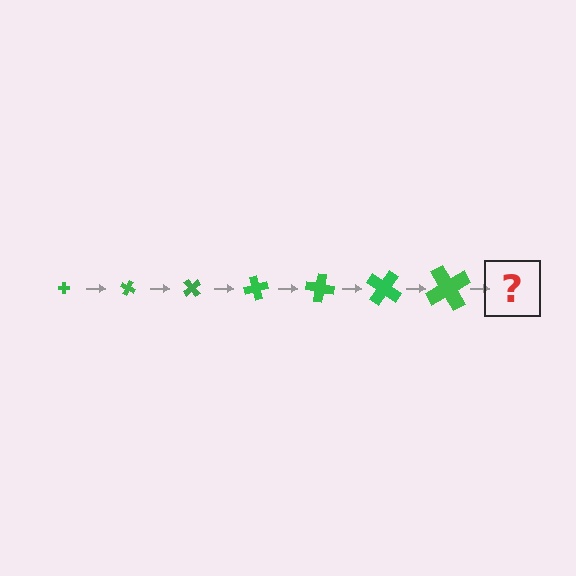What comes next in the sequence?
The next element should be a cross, larger than the previous one and rotated 175 degrees from the start.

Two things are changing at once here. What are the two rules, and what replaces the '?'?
The two rules are that the cross grows larger each step and it rotates 25 degrees each step. The '?' should be a cross, larger than the previous one and rotated 175 degrees from the start.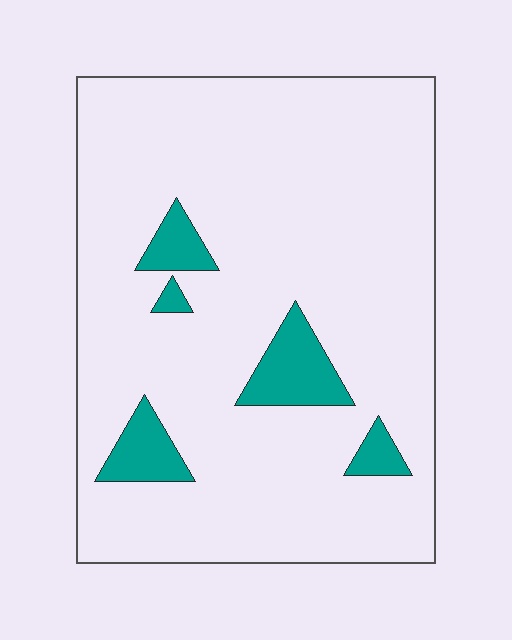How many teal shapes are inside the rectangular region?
5.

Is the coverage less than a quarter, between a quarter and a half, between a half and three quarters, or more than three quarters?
Less than a quarter.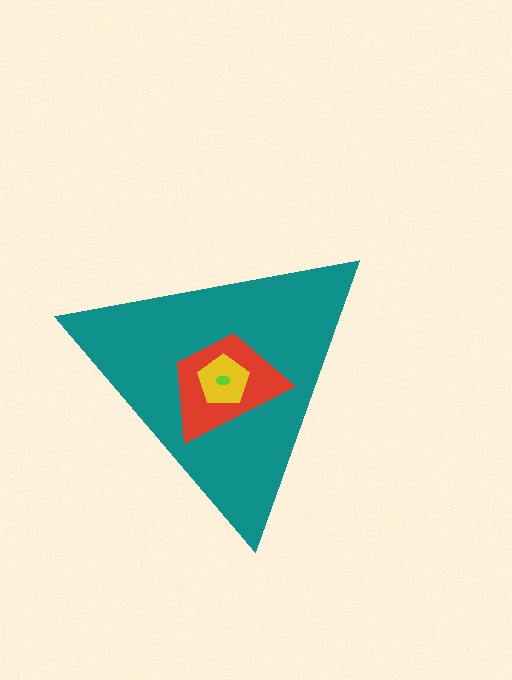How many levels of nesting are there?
4.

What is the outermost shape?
The teal triangle.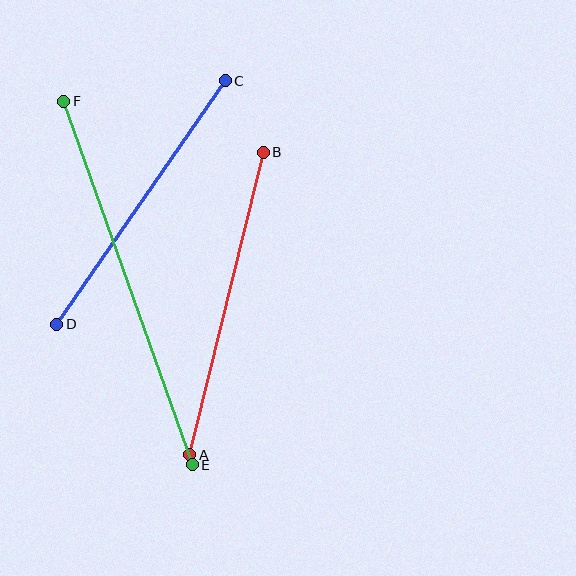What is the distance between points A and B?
The distance is approximately 311 pixels.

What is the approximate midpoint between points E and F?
The midpoint is at approximately (128, 283) pixels.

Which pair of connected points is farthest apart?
Points E and F are farthest apart.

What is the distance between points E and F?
The distance is approximately 385 pixels.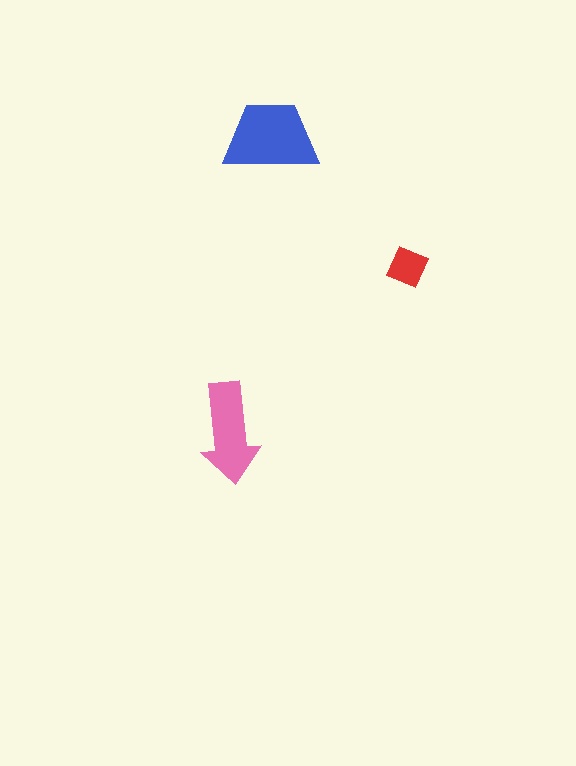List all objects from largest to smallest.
The blue trapezoid, the pink arrow, the red diamond.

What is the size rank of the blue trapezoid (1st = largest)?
1st.